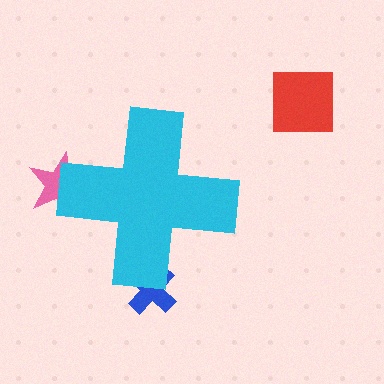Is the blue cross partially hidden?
Yes, the blue cross is partially hidden behind the cyan cross.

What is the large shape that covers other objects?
A cyan cross.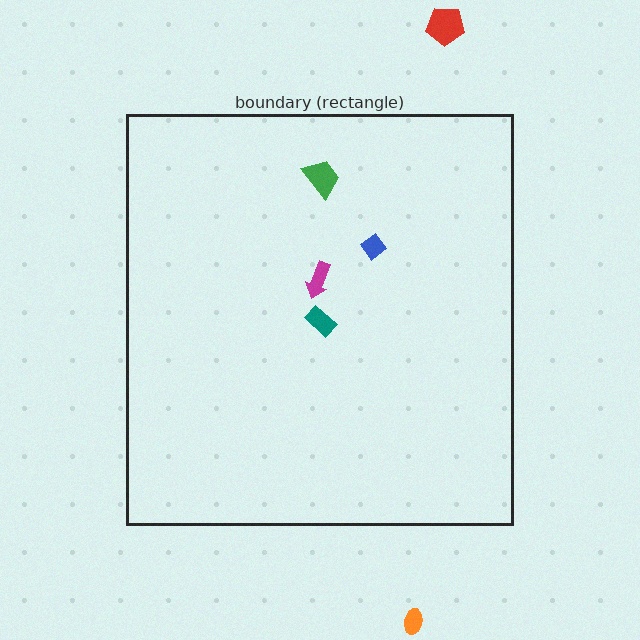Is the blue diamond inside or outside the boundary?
Inside.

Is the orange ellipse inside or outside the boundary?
Outside.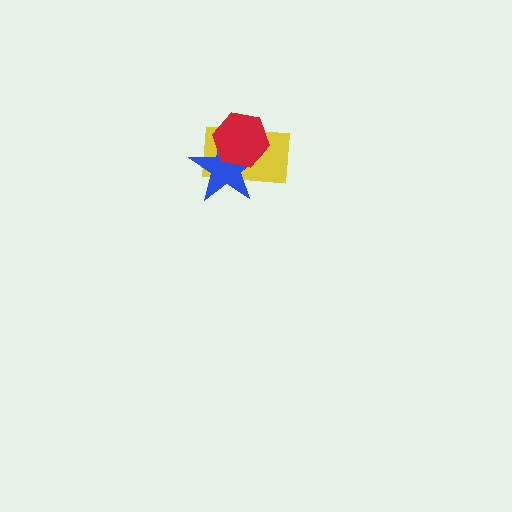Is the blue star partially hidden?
Yes, it is partially covered by another shape.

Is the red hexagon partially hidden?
No, no other shape covers it.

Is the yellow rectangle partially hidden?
Yes, it is partially covered by another shape.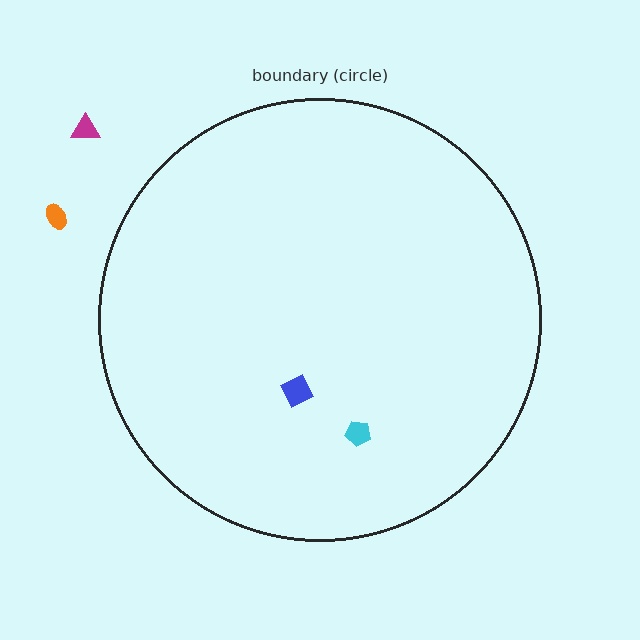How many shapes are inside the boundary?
2 inside, 2 outside.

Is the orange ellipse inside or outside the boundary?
Outside.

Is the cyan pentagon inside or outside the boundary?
Inside.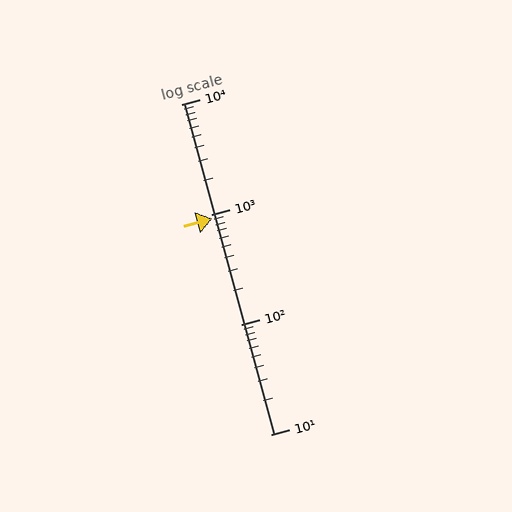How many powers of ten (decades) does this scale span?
The scale spans 3 decades, from 10 to 10000.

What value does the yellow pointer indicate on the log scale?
The pointer indicates approximately 920.